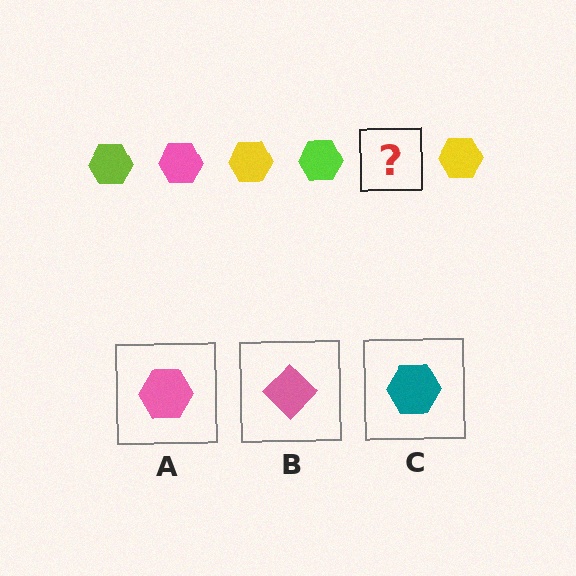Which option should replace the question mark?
Option A.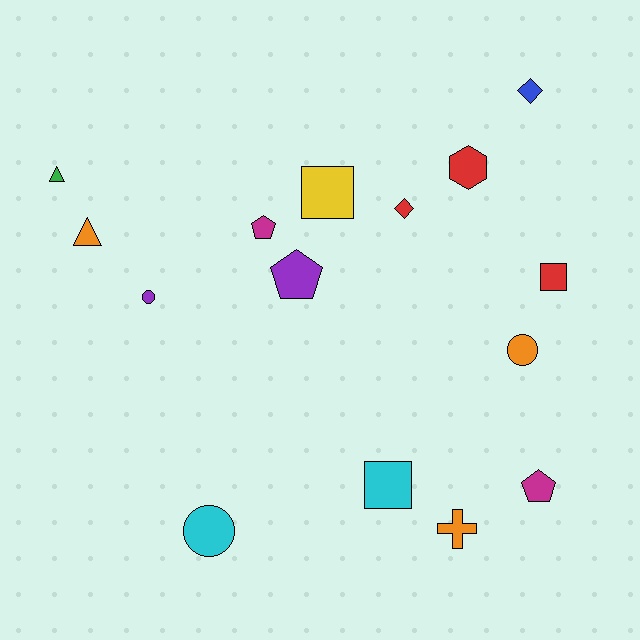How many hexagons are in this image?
There is 1 hexagon.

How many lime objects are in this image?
There are no lime objects.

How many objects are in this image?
There are 15 objects.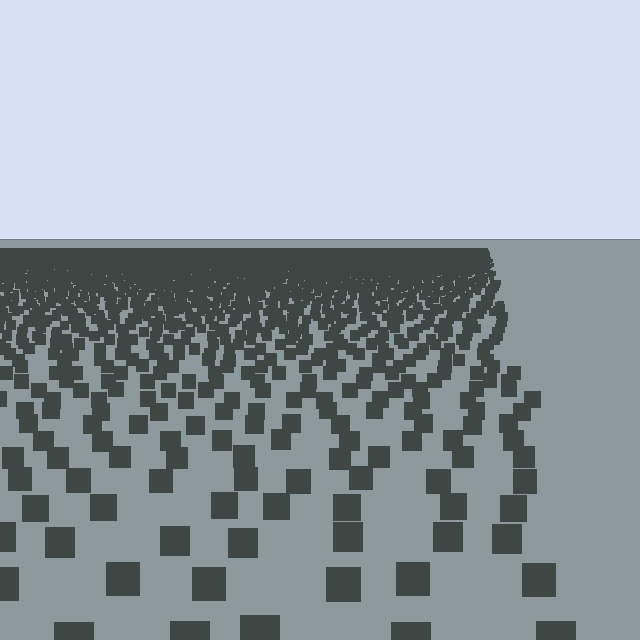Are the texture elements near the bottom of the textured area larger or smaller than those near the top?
Larger. Near the bottom, elements are closer to the viewer and appear at a bigger on-screen size.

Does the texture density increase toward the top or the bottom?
Density increases toward the top.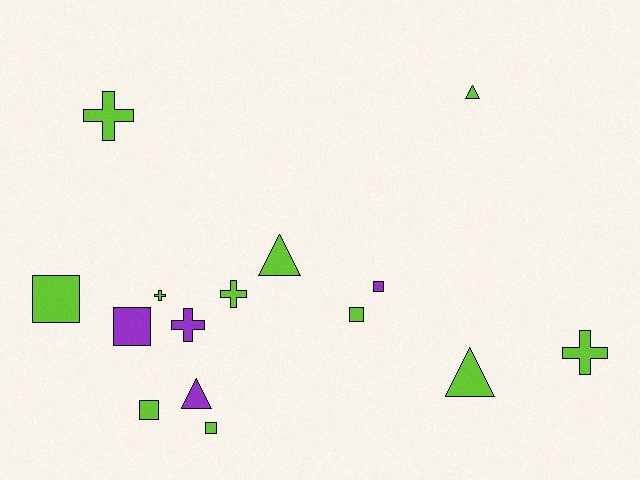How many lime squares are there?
There are 4 lime squares.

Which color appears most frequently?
Lime, with 11 objects.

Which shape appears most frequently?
Square, with 6 objects.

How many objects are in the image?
There are 15 objects.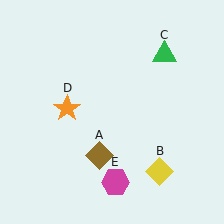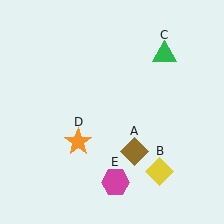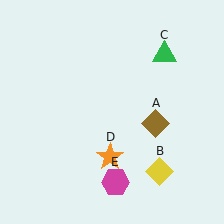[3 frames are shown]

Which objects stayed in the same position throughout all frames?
Yellow diamond (object B) and green triangle (object C) and magenta hexagon (object E) remained stationary.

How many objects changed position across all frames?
2 objects changed position: brown diamond (object A), orange star (object D).